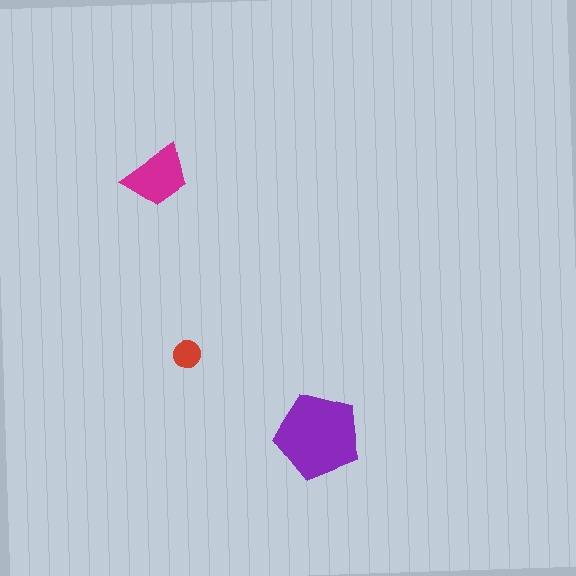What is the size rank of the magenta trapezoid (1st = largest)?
2nd.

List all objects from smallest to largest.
The red circle, the magenta trapezoid, the purple pentagon.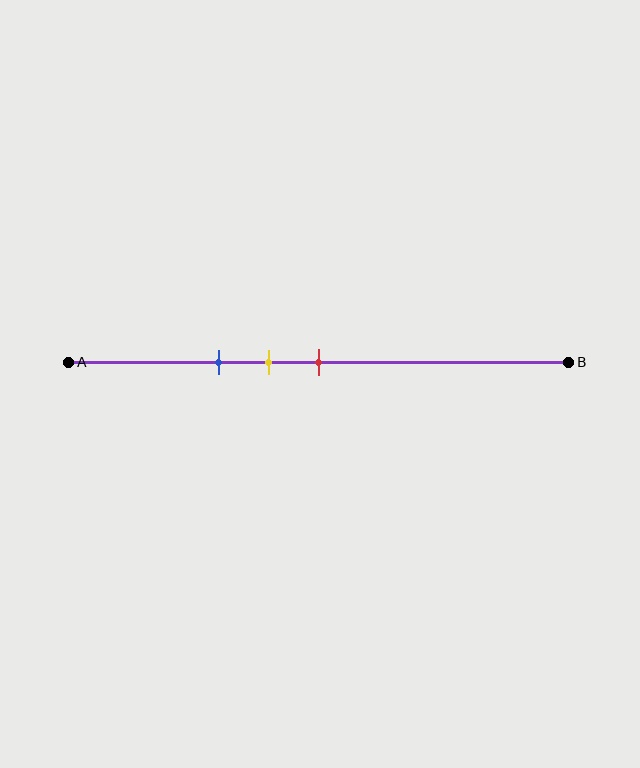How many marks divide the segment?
There are 3 marks dividing the segment.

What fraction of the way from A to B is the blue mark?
The blue mark is approximately 30% (0.3) of the way from A to B.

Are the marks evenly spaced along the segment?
Yes, the marks are approximately evenly spaced.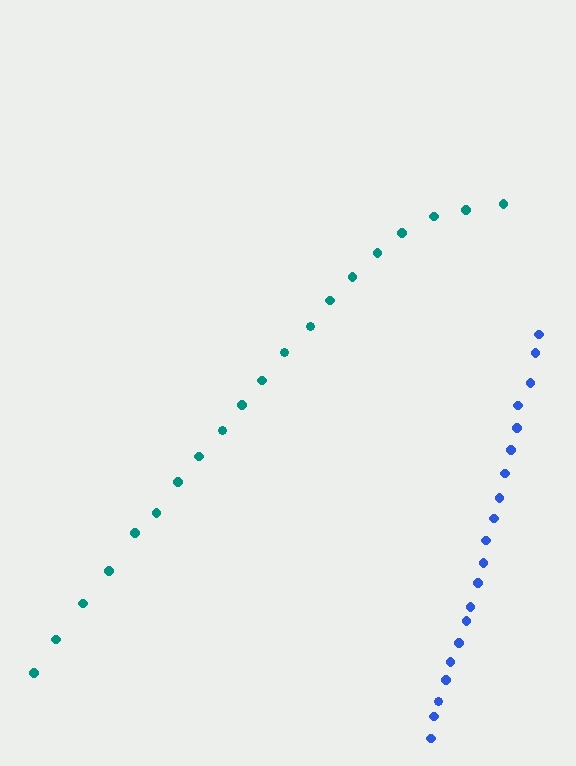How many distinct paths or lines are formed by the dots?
There are 2 distinct paths.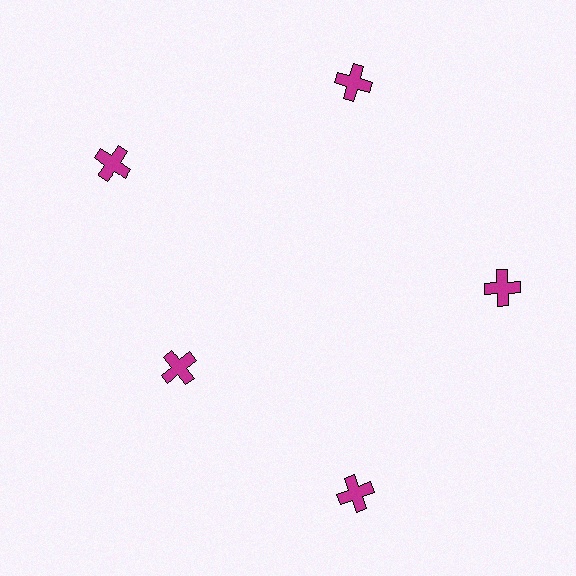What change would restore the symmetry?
The symmetry would be restored by moving it outward, back onto the ring so that all 5 crosses sit at equal angles and equal distance from the center.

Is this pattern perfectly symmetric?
No. The 5 magenta crosses are arranged in a ring, but one element near the 8 o'clock position is pulled inward toward the center, breaking the 5-fold rotational symmetry.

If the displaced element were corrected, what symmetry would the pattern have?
It would have 5-fold rotational symmetry — the pattern would map onto itself every 72 degrees.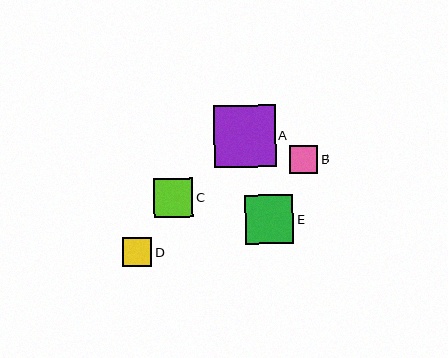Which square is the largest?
Square A is the largest with a size of approximately 62 pixels.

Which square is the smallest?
Square B is the smallest with a size of approximately 28 pixels.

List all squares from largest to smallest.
From largest to smallest: A, E, C, D, B.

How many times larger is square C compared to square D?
Square C is approximately 1.3 times the size of square D.